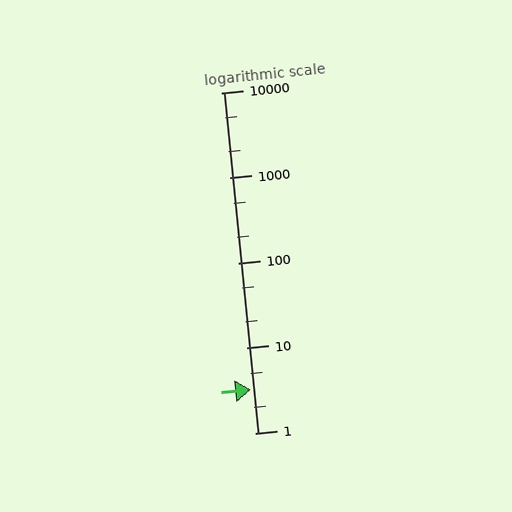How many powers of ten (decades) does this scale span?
The scale spans 4 decades, from 1 to 10000.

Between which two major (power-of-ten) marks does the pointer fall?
The pointer is between 1 and 10.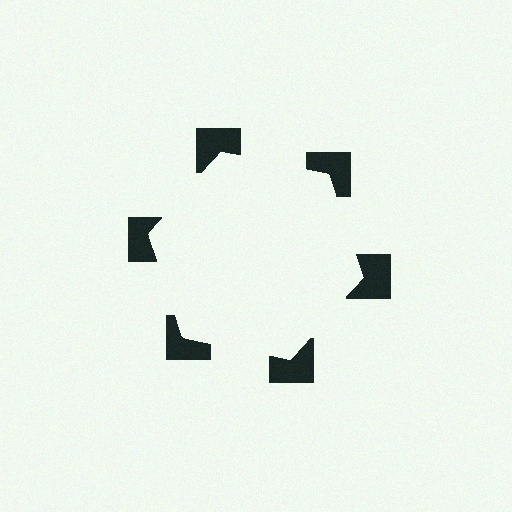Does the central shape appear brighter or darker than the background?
It typically appears slightly brighter than the background, even though no actual brightness change is drawn.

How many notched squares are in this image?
There are 6 — one at each vertex of the illusory hexagon.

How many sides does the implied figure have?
6 sides.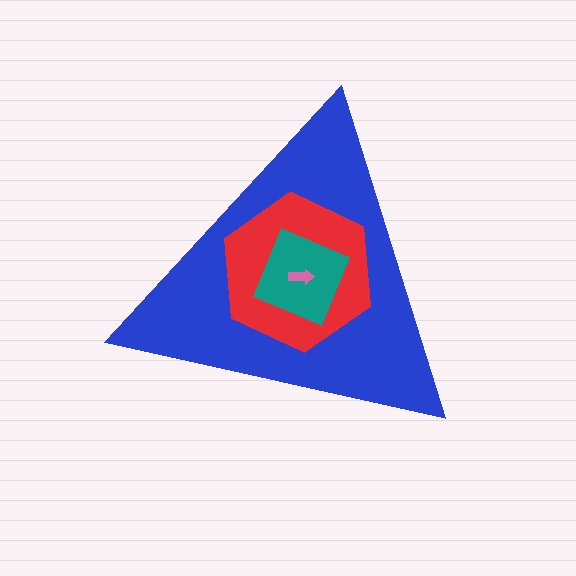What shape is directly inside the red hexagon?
The teal diamond.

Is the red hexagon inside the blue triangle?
Yes.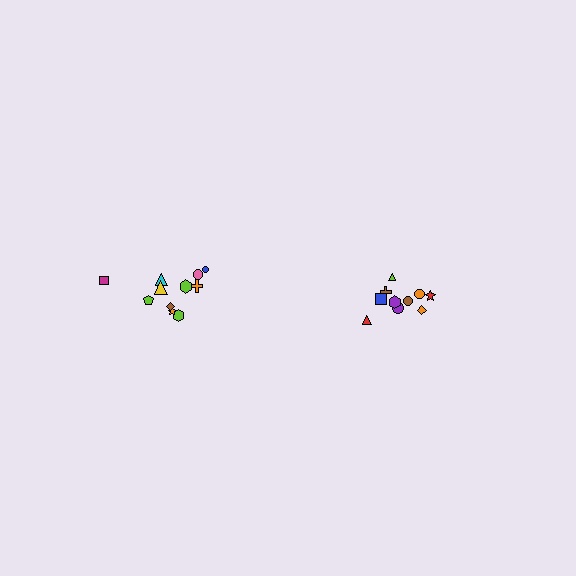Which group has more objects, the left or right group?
The left group.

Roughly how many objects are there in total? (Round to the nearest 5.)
Roughly 20 objects in total.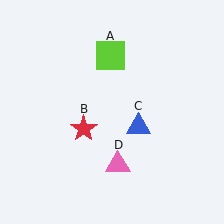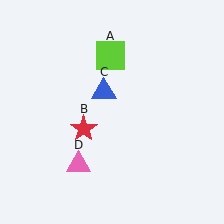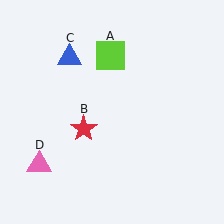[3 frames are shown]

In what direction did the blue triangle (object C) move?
The blue triangle (object C) moved up and to the left.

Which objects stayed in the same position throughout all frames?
Lime square (object A) and red star (object B) remained stationary.